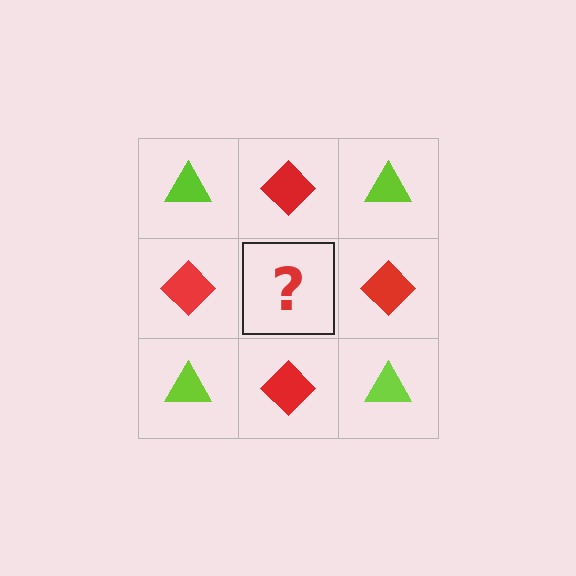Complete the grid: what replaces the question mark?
The question mark should be replaced with a lime triangle.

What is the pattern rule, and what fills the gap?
The rule is that it alternates lime triangle and red diamond in a checkerboard pattern. The gap should be filled with a lime triangle.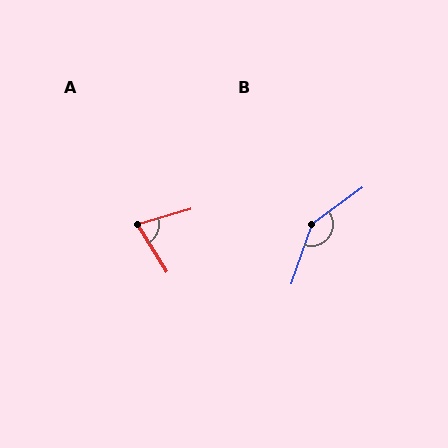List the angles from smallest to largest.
A (74°), B (145°).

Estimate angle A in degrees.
Approximately 74 degrees.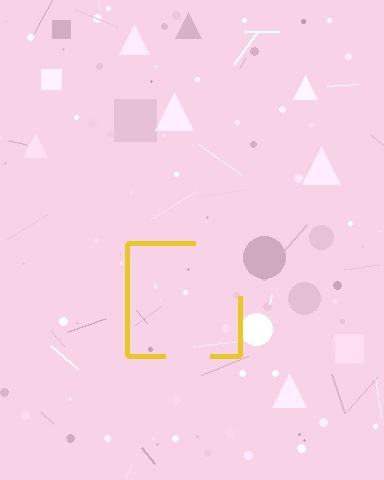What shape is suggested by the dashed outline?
The dashed outline suggests a square.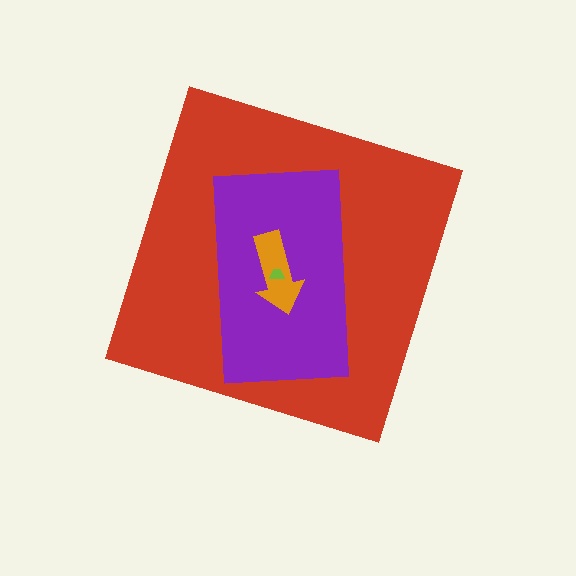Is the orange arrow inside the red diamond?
Yes.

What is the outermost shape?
The red diamond.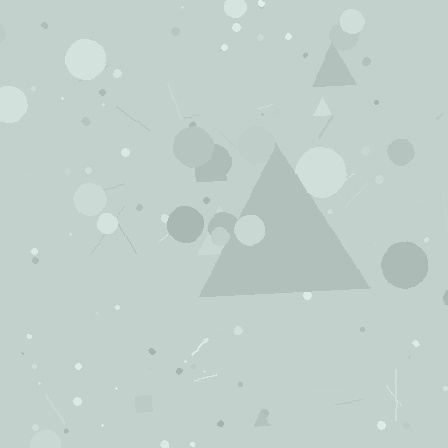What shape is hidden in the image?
A triangle is hidden in the image.